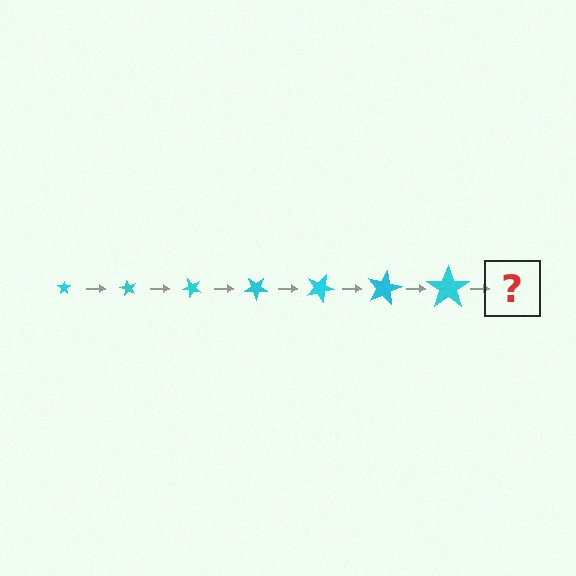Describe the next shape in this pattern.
It should be a star, larger than the previous one and rotated 420 degrees from the start.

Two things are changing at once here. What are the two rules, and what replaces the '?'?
The two rules are that the star grows larger each step and it rotates 60 degrees each step. The '?' should be a star, larger than the previous one and rotated 420 degrees from the start.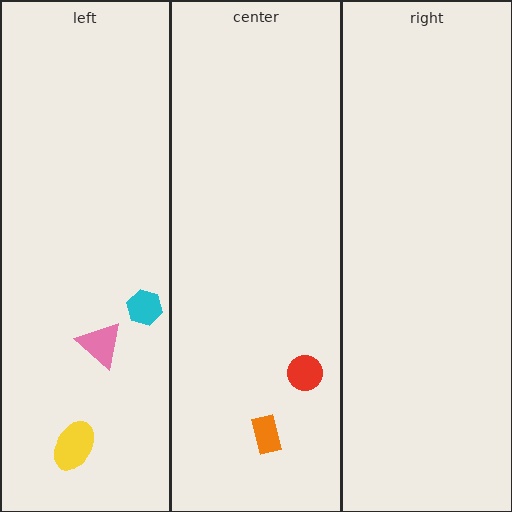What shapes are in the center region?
The red circle, the orange rectangle.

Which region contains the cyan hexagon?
The left region.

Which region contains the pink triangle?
The left region.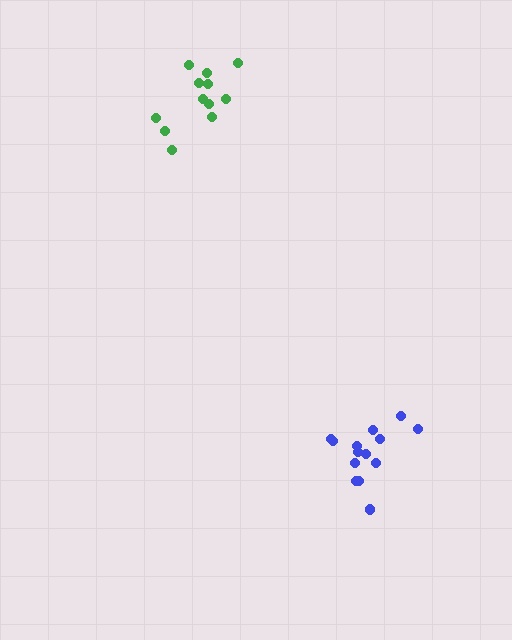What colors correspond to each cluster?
The clusters are colored: blue, green.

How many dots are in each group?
Group 1: 14 dots, Group 2: 12 dots (26 total).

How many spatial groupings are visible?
There are 2 spatial groupings.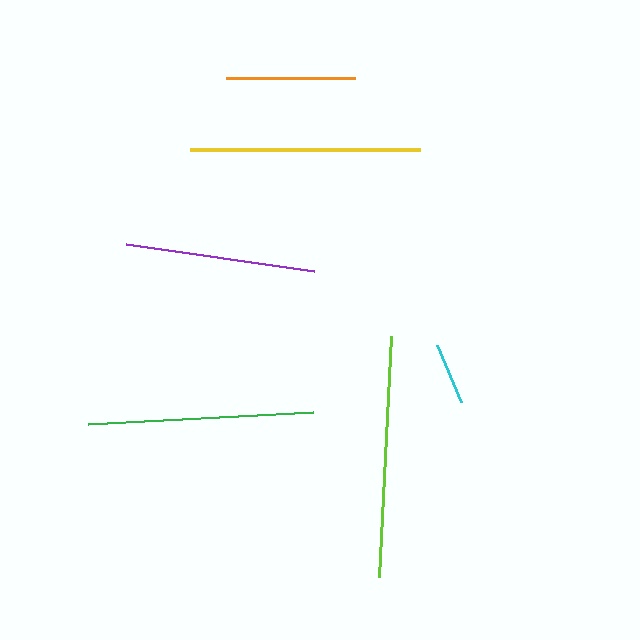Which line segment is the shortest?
The cyan line is the shortest at approximately 62 pixels.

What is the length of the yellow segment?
The yellow segment is approximately 230 pixels long.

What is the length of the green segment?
The green segment is approximately 226 pixels long.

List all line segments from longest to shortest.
From longest to shortest: lime, yellow, green, purple, orange, cyan.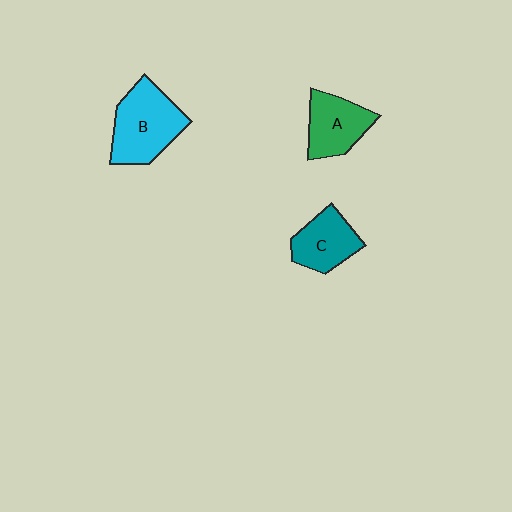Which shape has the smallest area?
Shape C (teal).